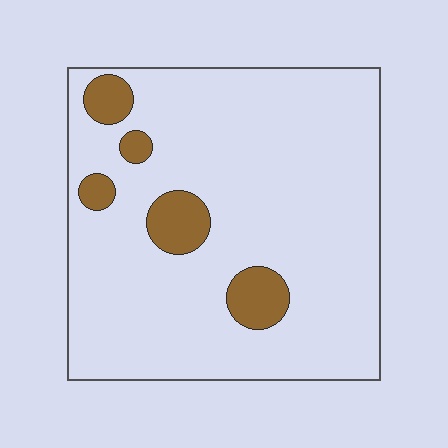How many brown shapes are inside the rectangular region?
5.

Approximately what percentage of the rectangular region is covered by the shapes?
Approximately 10%.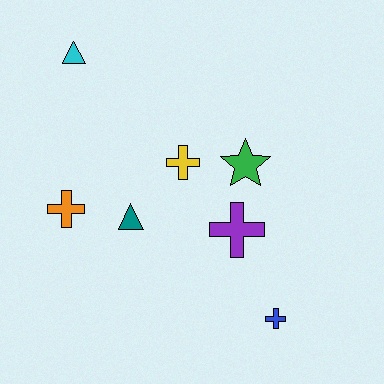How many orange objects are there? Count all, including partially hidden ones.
There is 1 orange object.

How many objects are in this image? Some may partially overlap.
There are 7 objects.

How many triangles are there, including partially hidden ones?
There are 2 triangles.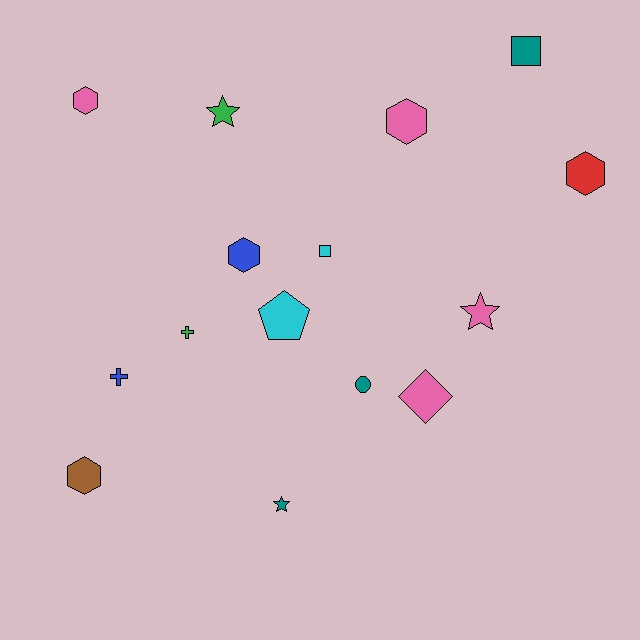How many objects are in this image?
There are 15 objects.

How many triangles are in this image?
There are no triangles.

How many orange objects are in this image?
There are no orange objects.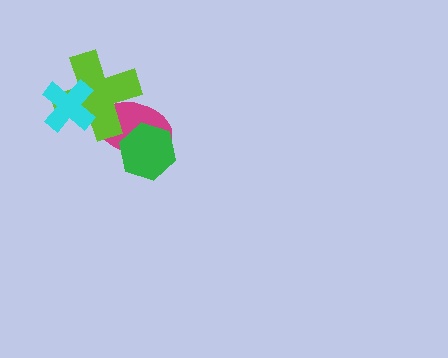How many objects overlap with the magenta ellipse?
2 objects overlap with the magenta ellipse.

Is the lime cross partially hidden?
Yes, it is partially covered by another shape.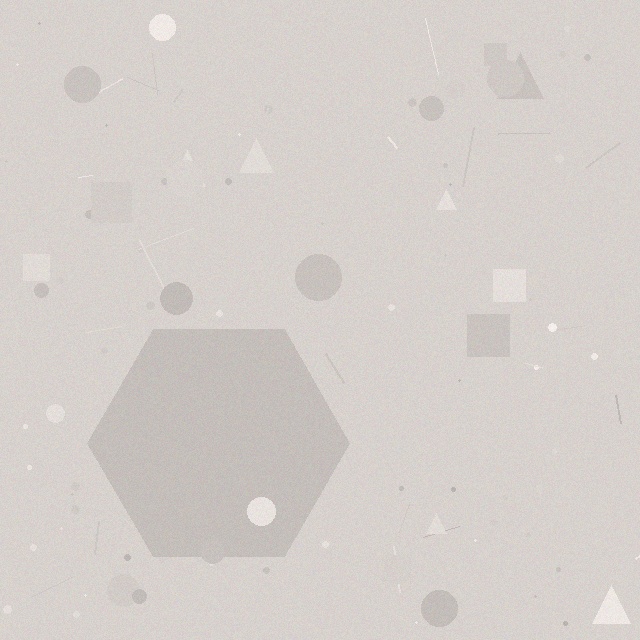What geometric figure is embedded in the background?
A hexagon is embedded in the background.